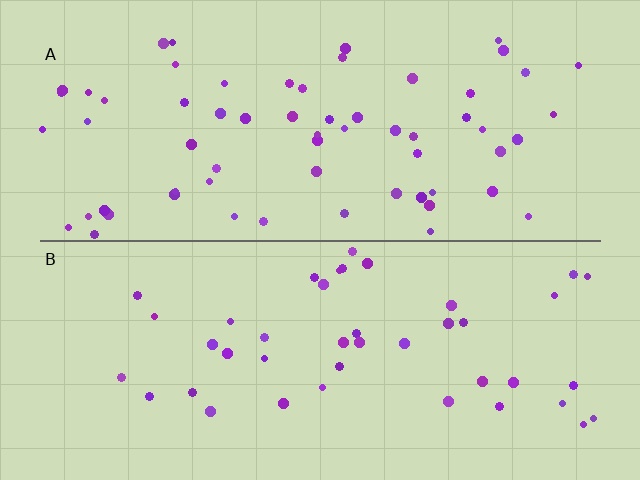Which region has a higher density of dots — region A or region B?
A (the top).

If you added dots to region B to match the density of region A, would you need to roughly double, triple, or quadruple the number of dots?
Approximately double.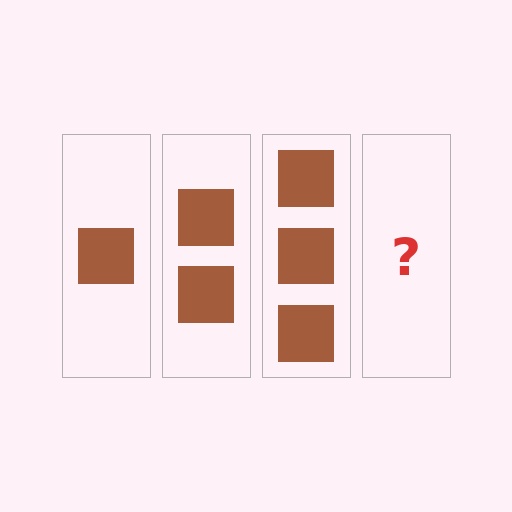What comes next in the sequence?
The next element should be 4 squares.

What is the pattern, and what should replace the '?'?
The pattern is that each step adds one more square. The '?' should be 4 squares.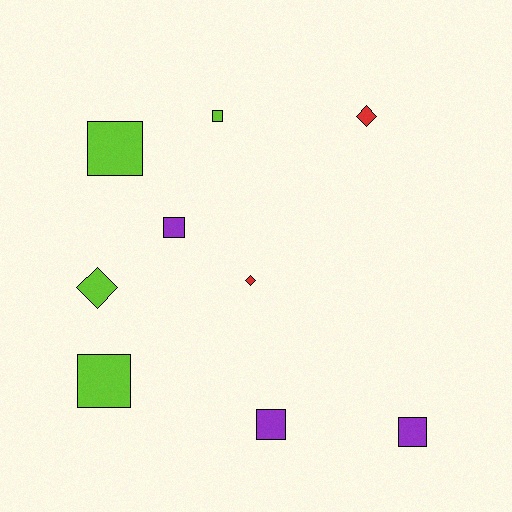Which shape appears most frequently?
Square, with 6 objects.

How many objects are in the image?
There are 9 objects.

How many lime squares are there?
There are 3 lime squares.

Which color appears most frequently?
Lime, with 4 objects.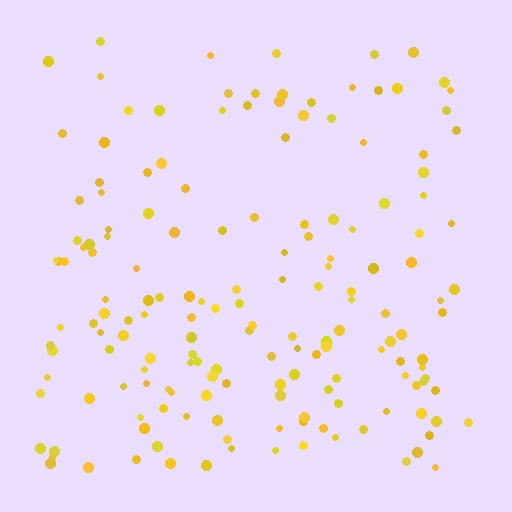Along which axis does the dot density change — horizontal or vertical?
Vertical.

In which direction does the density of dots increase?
From top to bottom, with the bottom side densest.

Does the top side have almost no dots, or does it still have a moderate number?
Still a moderate number, just noticeably fewer than the bottom.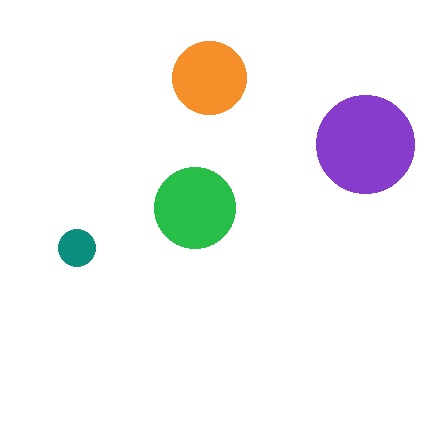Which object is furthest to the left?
The teal circle is leftmost.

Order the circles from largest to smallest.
the purple one, the green one, the orange one, the teal one.